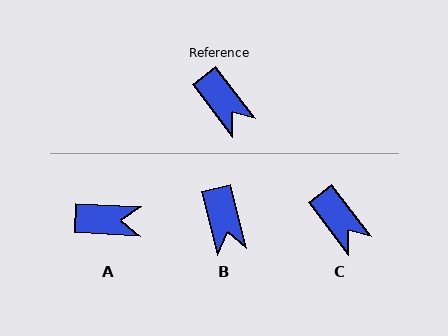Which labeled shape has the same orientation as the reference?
C.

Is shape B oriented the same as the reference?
No, it is off by about 24 degrees.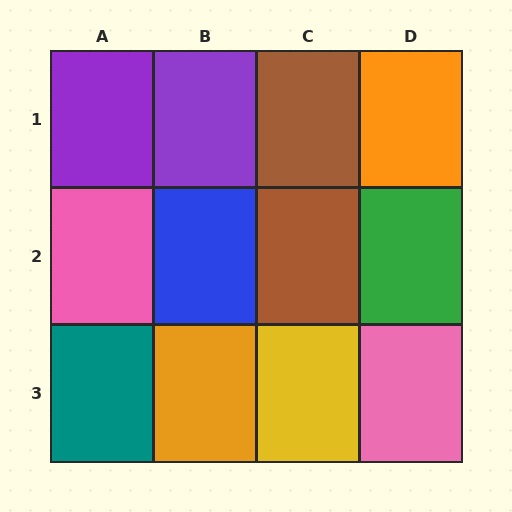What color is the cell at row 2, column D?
Green.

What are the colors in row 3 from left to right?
Teal, orange, yellow, pink.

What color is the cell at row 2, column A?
Pink.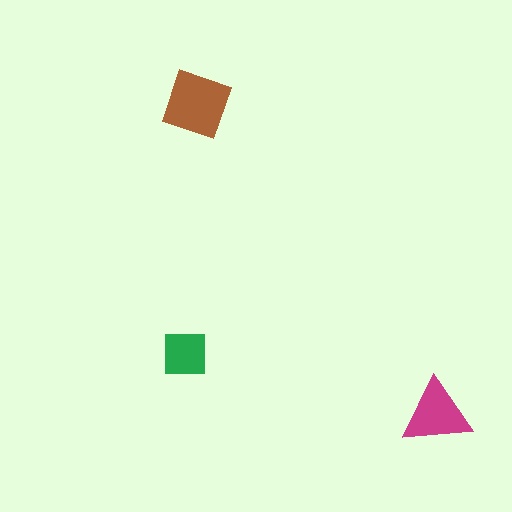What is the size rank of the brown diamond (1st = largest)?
1st.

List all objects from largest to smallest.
The brown diamond, the magenta triangle, the green square.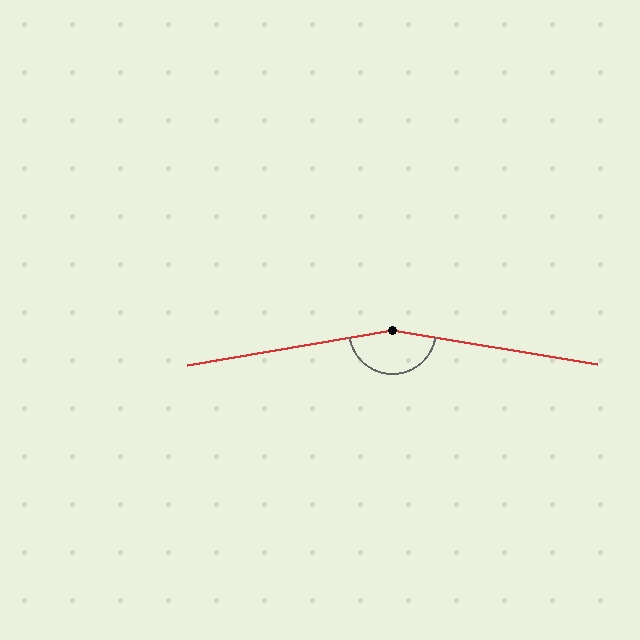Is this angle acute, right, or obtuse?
It is obtuse.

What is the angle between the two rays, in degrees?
Approximately 161 degrees.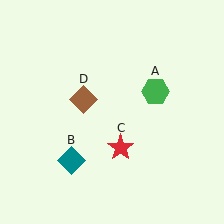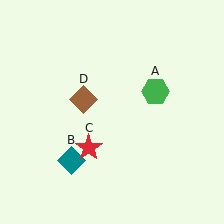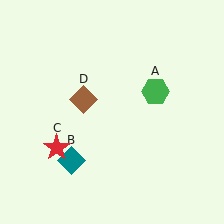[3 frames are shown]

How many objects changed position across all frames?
1 object changed position: red star (object C).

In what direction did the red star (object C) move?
The red star (object C) moved left.